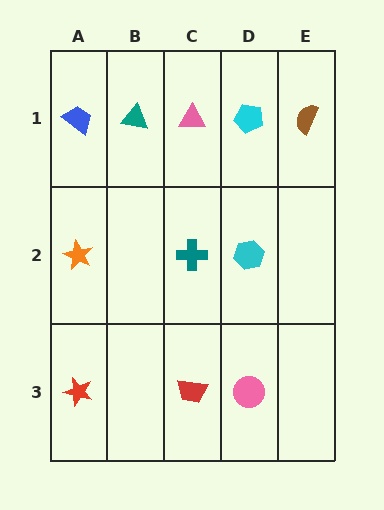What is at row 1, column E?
A brown semicircle.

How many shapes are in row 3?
3 shapes.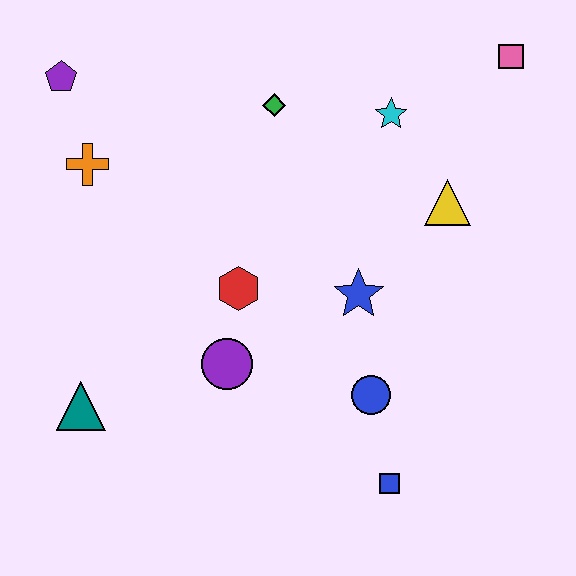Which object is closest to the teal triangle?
The purple circle is closest to the teal triangle.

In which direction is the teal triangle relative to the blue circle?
The teal triangle is to the left of the blue circle.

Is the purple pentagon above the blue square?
Yes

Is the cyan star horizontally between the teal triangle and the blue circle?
No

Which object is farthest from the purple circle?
The pink square is farthest from the purple circle.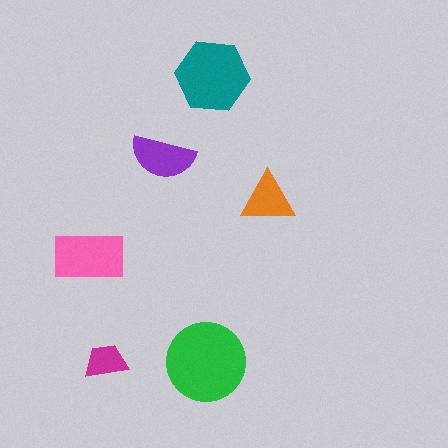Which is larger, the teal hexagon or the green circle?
The green circle.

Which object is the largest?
The green circle.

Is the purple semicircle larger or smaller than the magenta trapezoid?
Larger.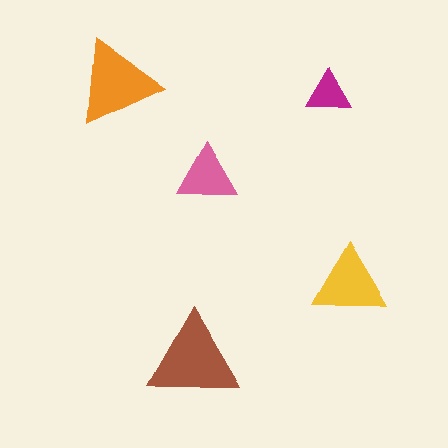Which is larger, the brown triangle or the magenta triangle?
The brown one.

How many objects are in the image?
There are 5 objects in the image.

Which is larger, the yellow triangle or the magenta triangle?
The yellow one.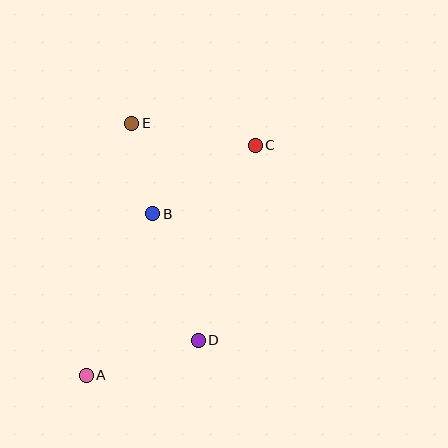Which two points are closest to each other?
Points B and E are closest to each other.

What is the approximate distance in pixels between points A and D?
The distance between A and D is approximately 117 pixels.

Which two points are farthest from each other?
Points A and C are farthest from each other.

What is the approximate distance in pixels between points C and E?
The distance between C and E is approximately 126 pixels.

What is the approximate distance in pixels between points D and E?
The distance between D and E is approximately 227 pixels.